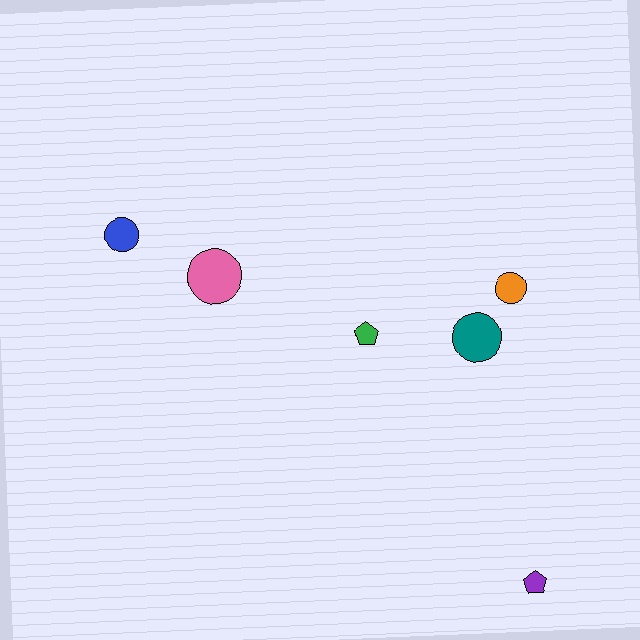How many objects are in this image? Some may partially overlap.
There are 6 objects.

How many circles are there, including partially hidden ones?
There are 4 circles.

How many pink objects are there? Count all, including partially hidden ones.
There is 1 pink object.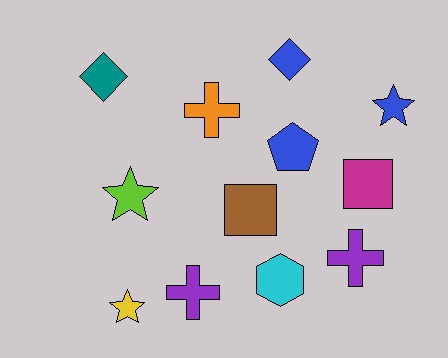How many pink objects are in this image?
There are no pink objects.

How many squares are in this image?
There are 2 squares.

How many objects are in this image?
There are 12 objects.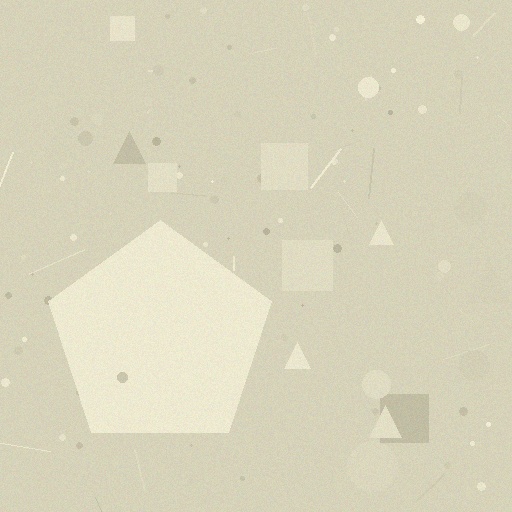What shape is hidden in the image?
A pentagon is hidden in the image.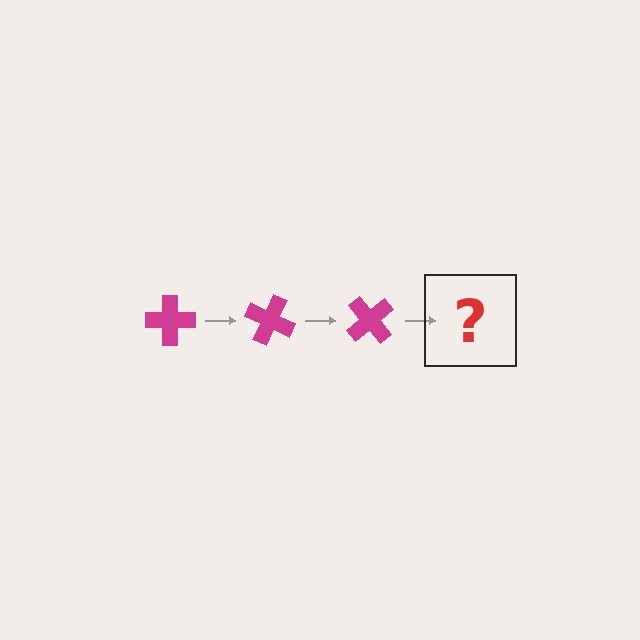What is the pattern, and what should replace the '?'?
The pattern is that the cross rotates 25 degrees each step. The '?' should be a magenta cross rotated 75 degrees.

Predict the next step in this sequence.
The next step is a magenta cross rotated 75 degrees.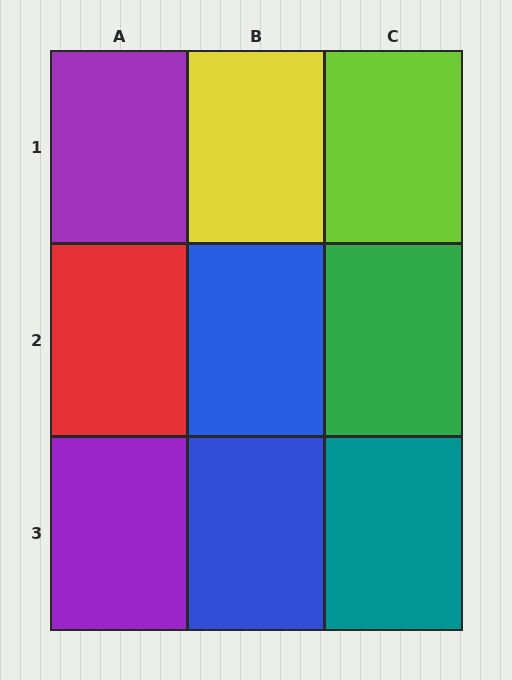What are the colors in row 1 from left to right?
Purple, yellow, lime.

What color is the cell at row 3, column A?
Purple.